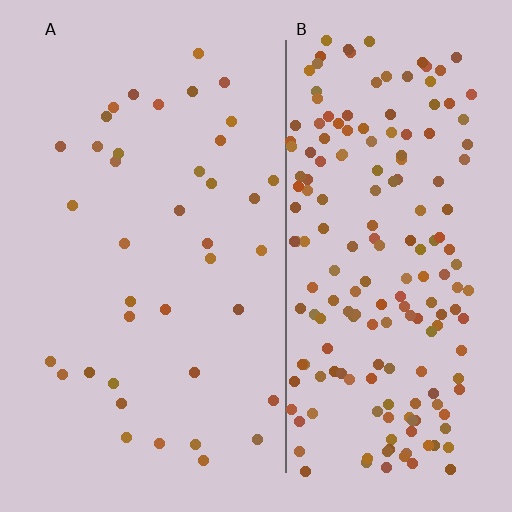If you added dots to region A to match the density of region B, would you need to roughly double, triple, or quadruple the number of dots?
Approximately quadruple.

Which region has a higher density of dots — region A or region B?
B (the right).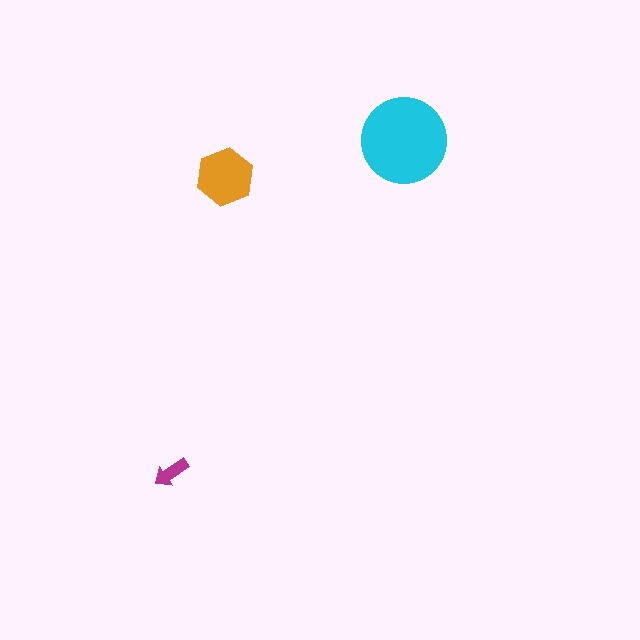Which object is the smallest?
The magenta arrow.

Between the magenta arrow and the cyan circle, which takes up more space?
The cyan circle.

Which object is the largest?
The cyan circle.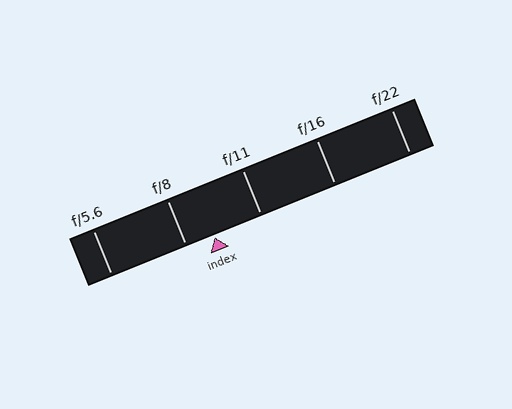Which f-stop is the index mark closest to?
The index mark is closest to f/8.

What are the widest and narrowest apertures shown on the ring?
The widest aperture shown is f/5.6 and the narrowest is f/22.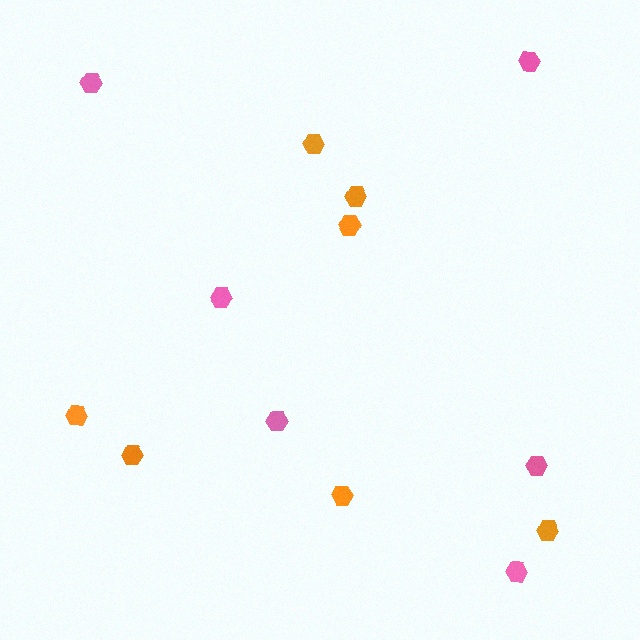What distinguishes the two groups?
There are 2 groups: one group of orange hexagons (7) and one group of pink hexagons (6).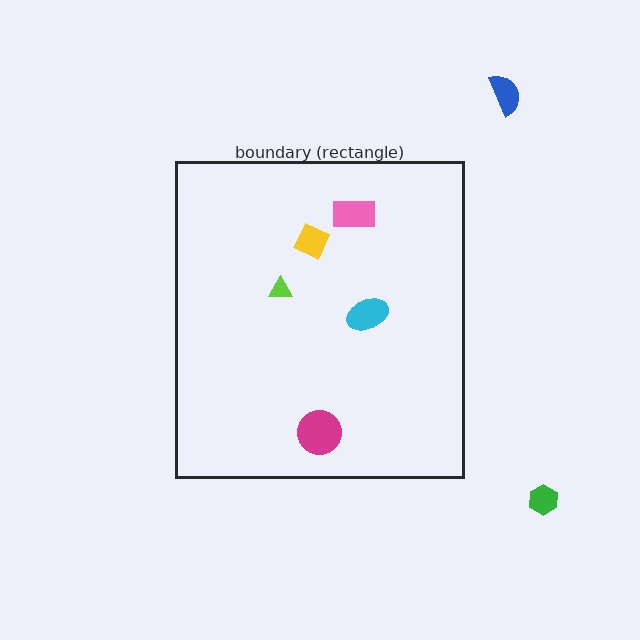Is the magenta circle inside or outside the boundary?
Inside.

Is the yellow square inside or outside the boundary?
Inside.